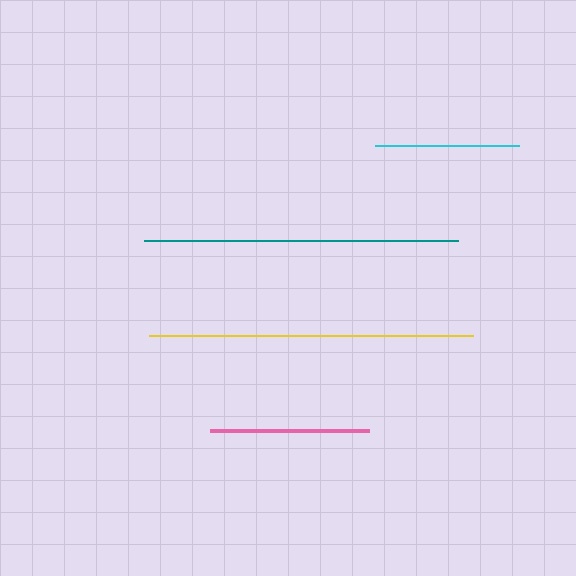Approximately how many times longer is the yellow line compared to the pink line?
The yellow line is approximately 2.0 times the length of the pink line.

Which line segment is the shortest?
The cyan line is the shortest at approximately 145 pixels.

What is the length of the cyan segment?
The cyan segment is approximately 145 pixels long.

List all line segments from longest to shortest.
From longest to shortest: yellow, teal, pink, cyan.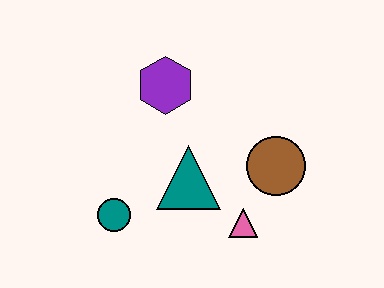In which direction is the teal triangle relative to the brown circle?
The teal triangle is to the left of the brown circle.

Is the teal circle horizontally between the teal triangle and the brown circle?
No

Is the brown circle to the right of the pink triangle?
Yes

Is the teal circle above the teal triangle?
No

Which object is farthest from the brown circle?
The teal circle is farthest from the brown circle.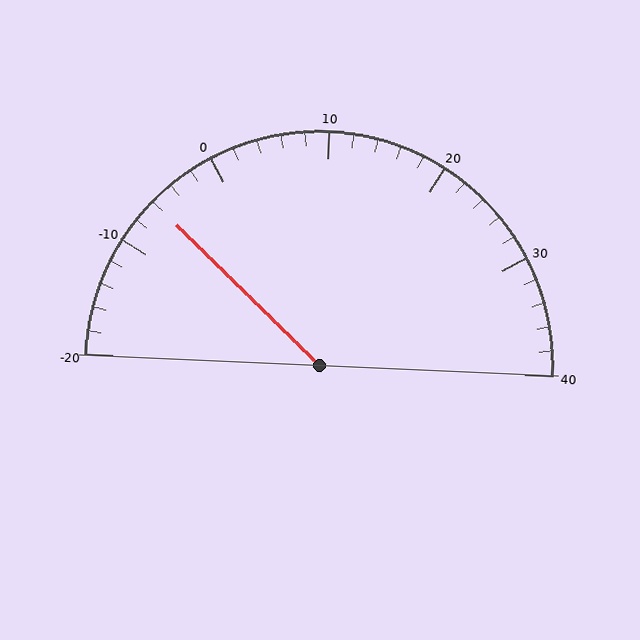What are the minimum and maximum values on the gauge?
The gauge ranges from -20 to 40.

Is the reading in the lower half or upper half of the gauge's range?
The reading is in the lower half of the range (-20 to 40).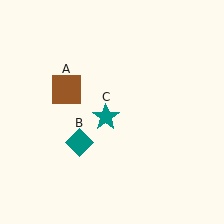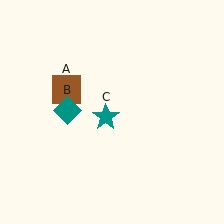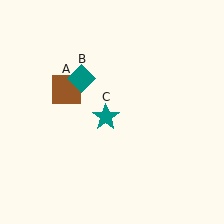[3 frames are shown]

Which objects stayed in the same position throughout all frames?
Brown square (object A) and teal star (object C) remained stationary.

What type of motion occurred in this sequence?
The teal diamond (object B) rotated clockwise around the center of the scene.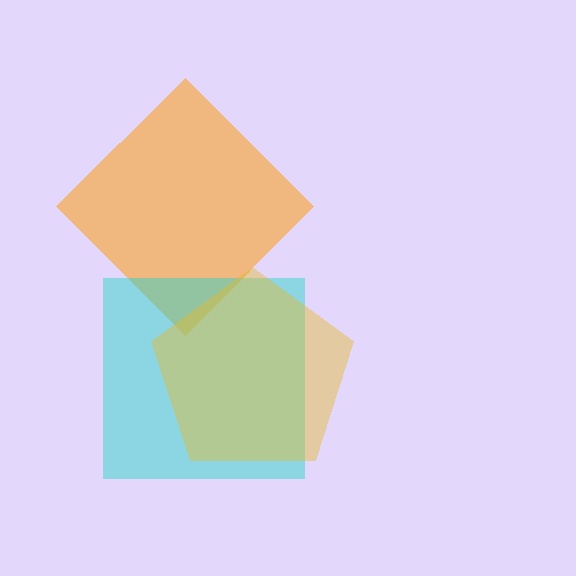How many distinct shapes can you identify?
There are 3 distinct shapes: an orange diamond, a cyan square, a yellow pentagon.